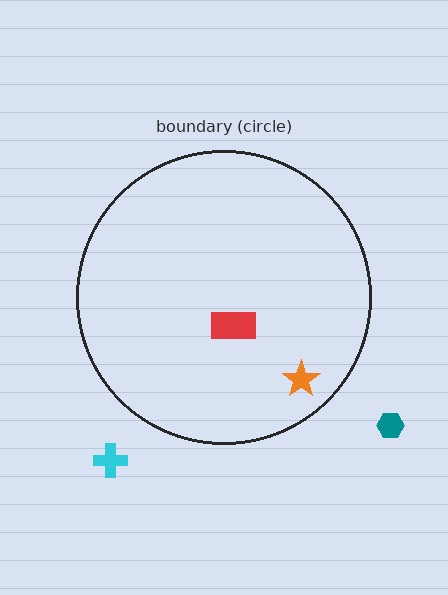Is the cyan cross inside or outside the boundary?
Outside.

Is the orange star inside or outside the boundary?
Inside.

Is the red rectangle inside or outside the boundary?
Inside.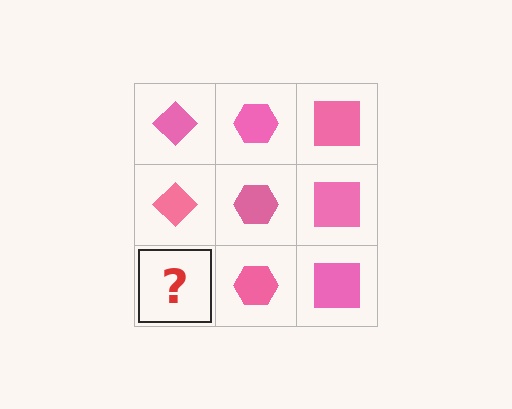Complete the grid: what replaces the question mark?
The question mark should be replaced with a pink diamond.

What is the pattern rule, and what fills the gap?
The rule is that each column has a consistent shape. The gap should be filled with a pink diamond.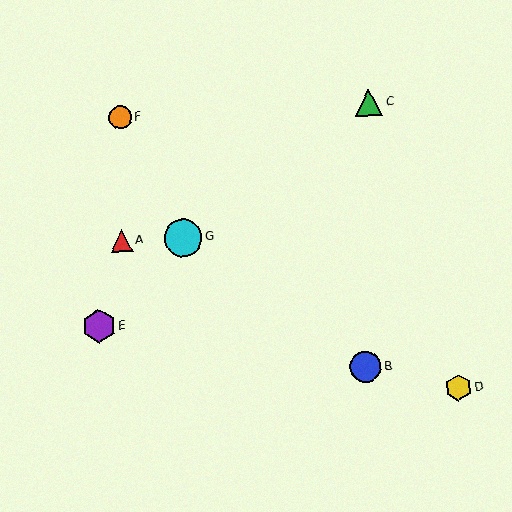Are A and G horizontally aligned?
Yes, both are at y≈241.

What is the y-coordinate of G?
Object G is at y≈238.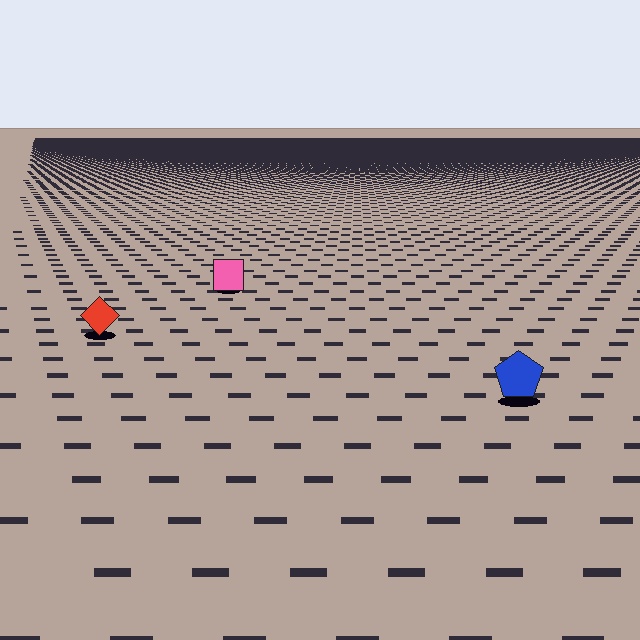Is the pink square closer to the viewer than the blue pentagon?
No. The blue pentagon is closer — you can tell from the texture gradient: the ground texture is coarser near it.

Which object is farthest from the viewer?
The pink square is farthest from the viewer. It appears smaller and the ground texture around it is denser.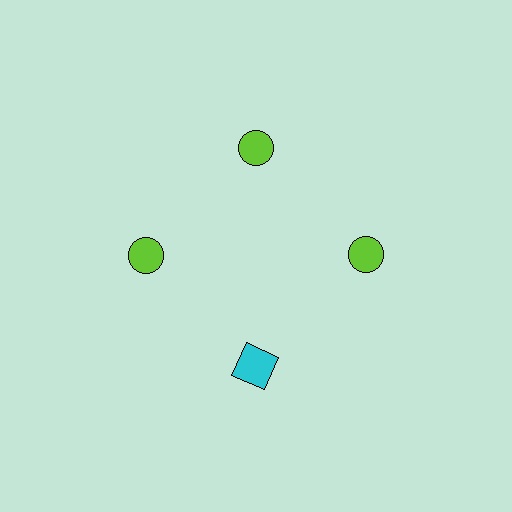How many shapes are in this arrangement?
There are 4 shapes arranged in a ring pattern.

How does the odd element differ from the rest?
It differs in both color (cyan instead of lime) and shape (square instead of circle).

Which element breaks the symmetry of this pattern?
The cyan square at roughly the 6 o'clock position breaks the symmetry. All other shapes are lime circles.